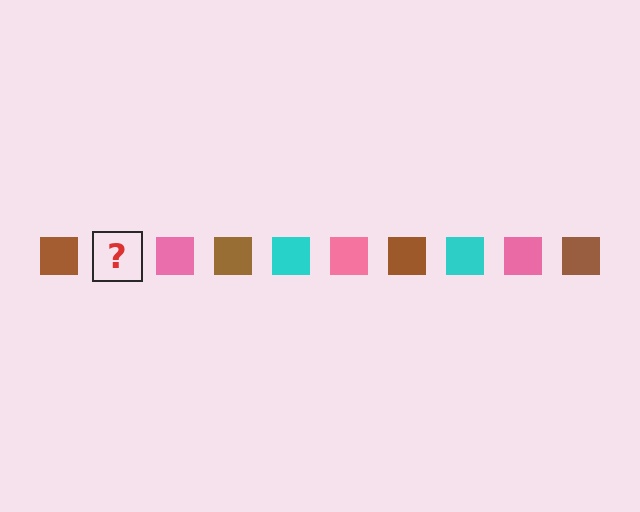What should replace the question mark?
The question mark should be replaced with a cyan square.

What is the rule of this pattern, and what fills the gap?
The rule is that the pattern cycles through brown, cyan, pink squares. The gap should be filled with a cyan square.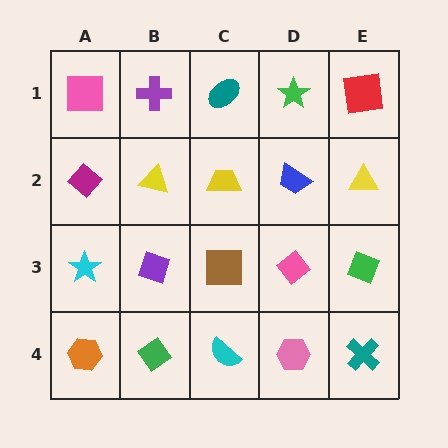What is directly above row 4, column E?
A green diamond.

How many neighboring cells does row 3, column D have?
4.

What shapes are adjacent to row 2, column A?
A pink square (row 1, column A), a cyan star (row 3, column A), a yellow triangle (row 2, column B).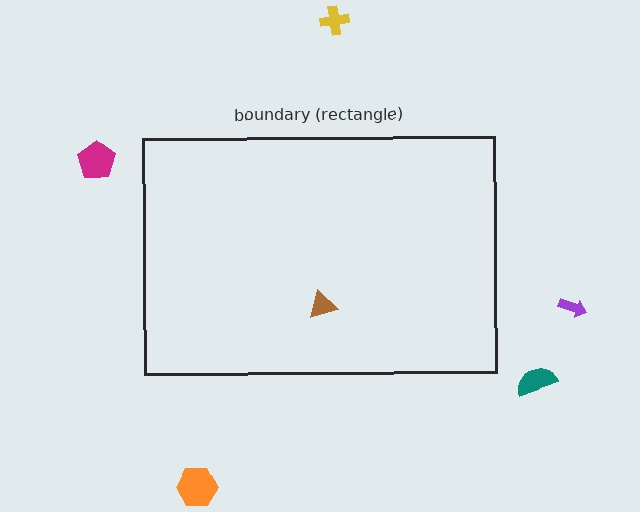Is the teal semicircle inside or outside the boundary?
Outside.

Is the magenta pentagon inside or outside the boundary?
Outside.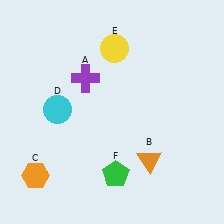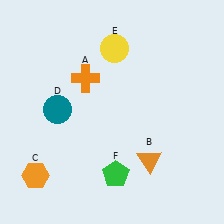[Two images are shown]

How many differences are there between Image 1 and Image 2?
There are 2 differences between the two images.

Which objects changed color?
A changed from purple to orange. D changed from cyan to teal.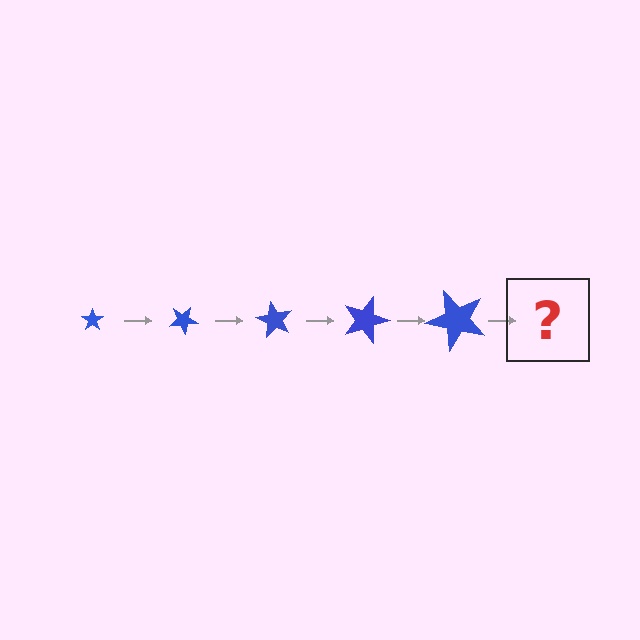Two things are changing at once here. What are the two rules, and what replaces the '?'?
The two rules are that the star grows larger each step and it rotates 30 degrees each step. The '?' should be a star, larger than the previous one and rotated 150 degrees from the start.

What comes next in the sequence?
The next element should be a star, larger than the previous one and rotated 150 degrees from the start.